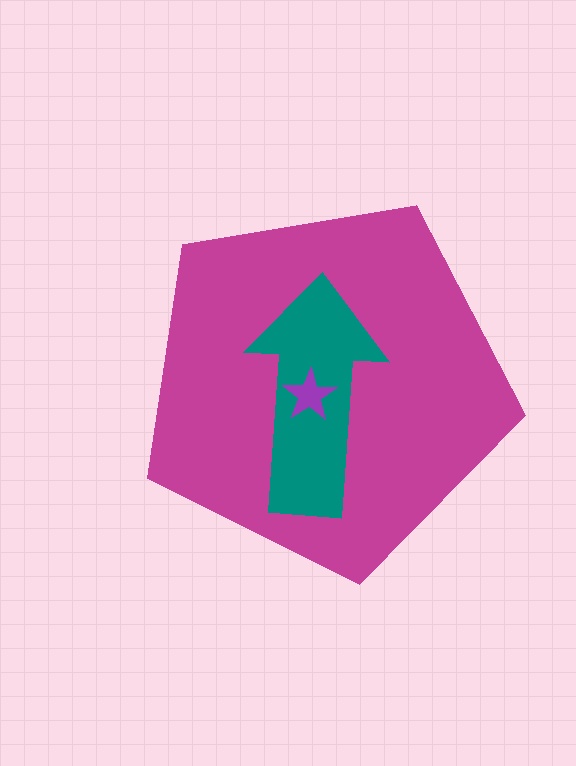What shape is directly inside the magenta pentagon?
The teal arrow.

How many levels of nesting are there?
3.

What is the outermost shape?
The magenta pentagon.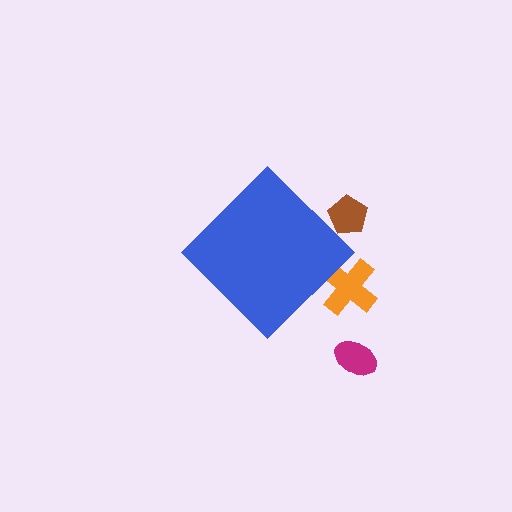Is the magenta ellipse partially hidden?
No, the magenta ellipse is fully visible.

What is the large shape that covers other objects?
A blue diamond.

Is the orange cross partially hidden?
Yes, the orange cross is partially hidden behind the blue diamond.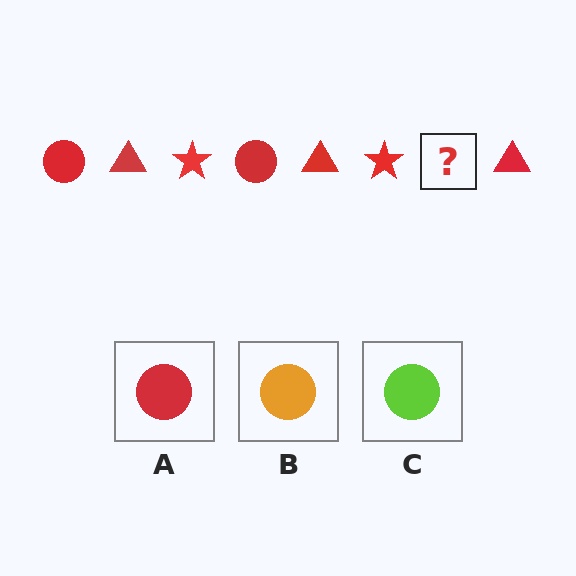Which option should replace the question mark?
Option A.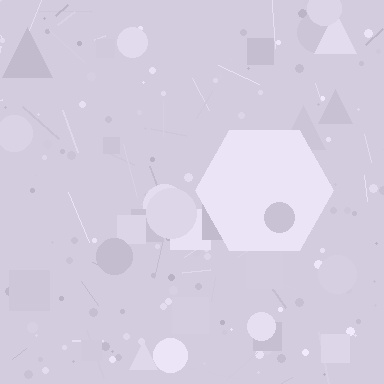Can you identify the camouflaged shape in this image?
The camouflaged shape is a hexagon.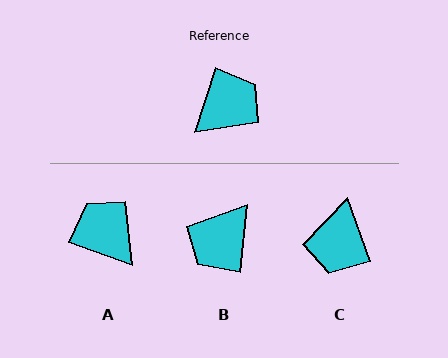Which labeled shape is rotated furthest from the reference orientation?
B, about 169 degrees away.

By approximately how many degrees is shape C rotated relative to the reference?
Approximately 142 degrees clockwise.